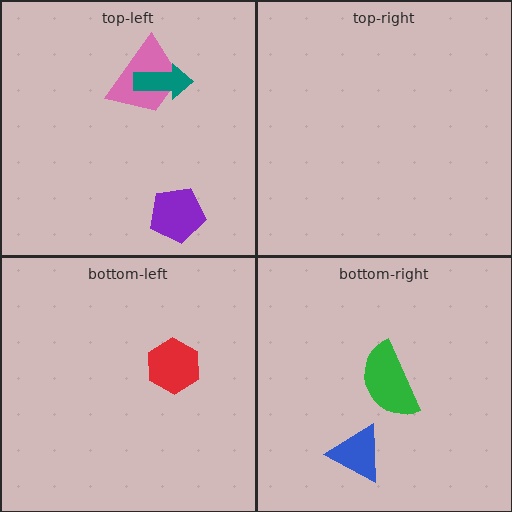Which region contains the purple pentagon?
The top-left region.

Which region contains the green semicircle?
The bottom-right region.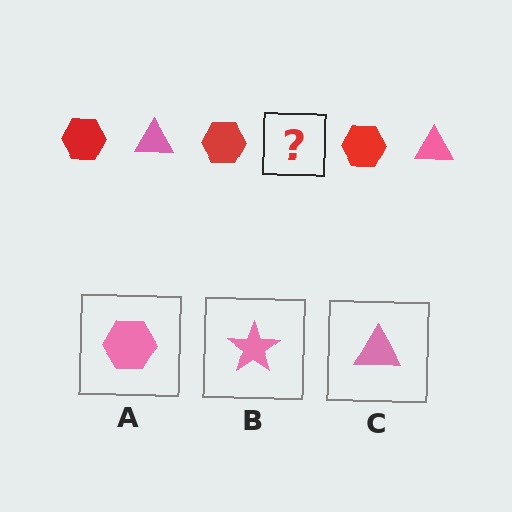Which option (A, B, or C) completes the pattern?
C.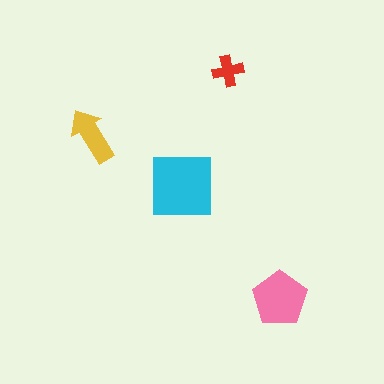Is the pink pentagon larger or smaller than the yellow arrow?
Larger.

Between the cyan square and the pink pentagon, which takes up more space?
The cyan square.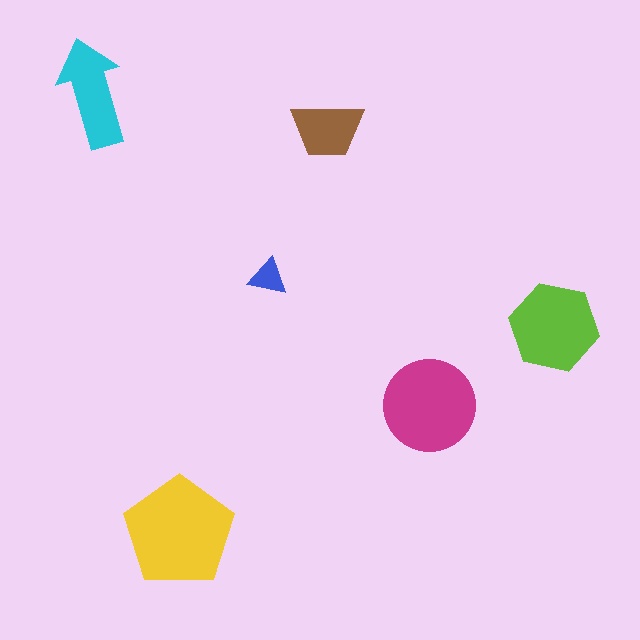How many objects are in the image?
There are 6 objects in the image.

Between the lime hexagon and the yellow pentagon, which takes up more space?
The yellow pentagon.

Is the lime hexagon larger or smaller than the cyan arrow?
Larger.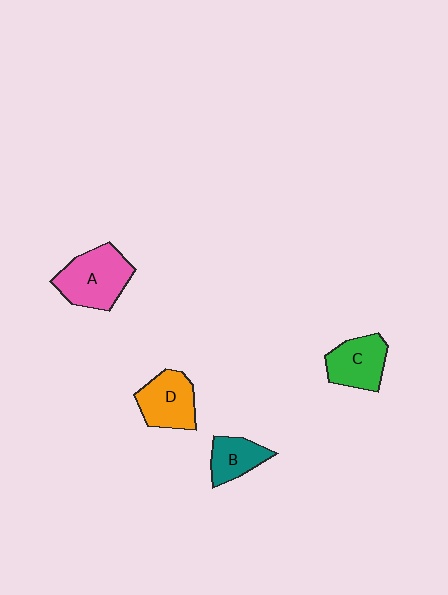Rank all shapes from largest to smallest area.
From largest to smallest: A (pink), D (orange), C (green), B (teal).